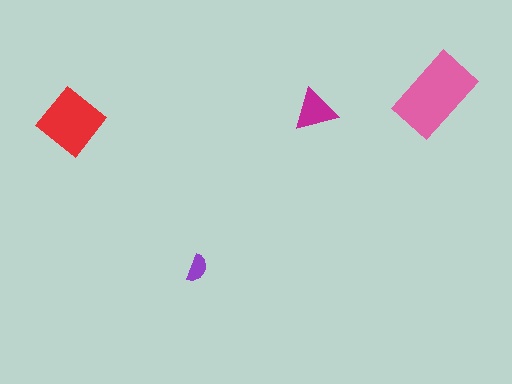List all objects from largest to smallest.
The pink rectangle, the red diamond, the magenta triangle, the purple semicircle.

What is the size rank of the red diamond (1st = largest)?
2nd.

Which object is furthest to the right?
The pink rectangle is rightmost.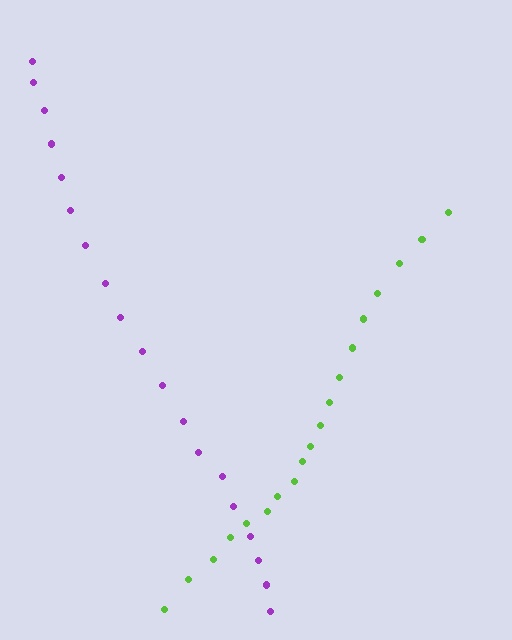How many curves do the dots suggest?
There are 2 distinct paths.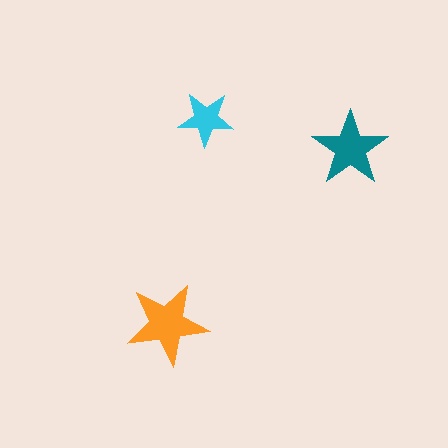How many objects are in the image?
There are 3 objects in the image.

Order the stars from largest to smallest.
the orange one, the teal one, the cyan one.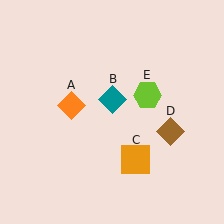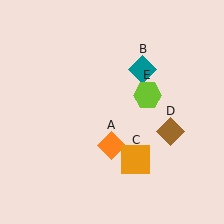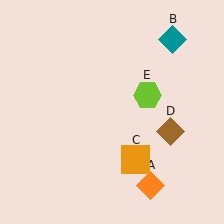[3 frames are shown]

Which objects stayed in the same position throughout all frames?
Orange square (object C) and brown diamond (object D) and lime hexagon (object E) remained stationary.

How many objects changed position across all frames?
2 objects changed position: orange diamond (object A), teal diamond (object B).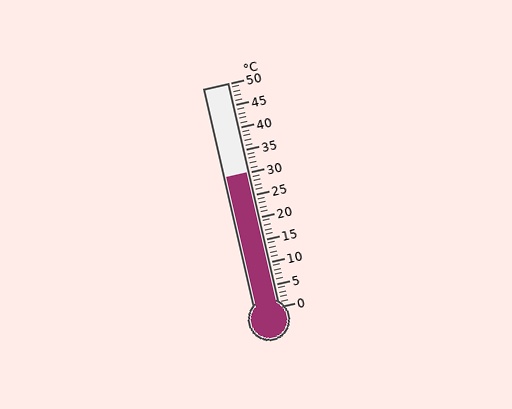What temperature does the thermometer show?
The thermometer shows approximately 30°C.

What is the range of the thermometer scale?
The thermometer scale ranges from 0°C to 50°C.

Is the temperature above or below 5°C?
The temperature is above 5°C.